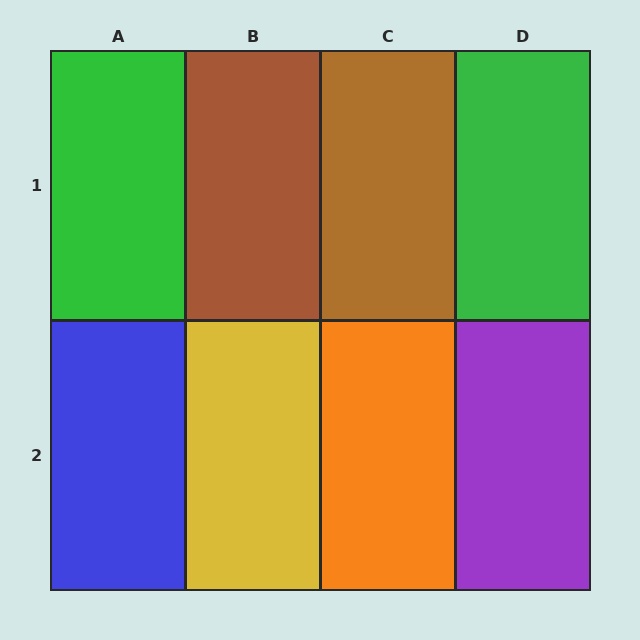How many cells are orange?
1 cell is orange.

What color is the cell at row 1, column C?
Brown.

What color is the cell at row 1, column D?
Green.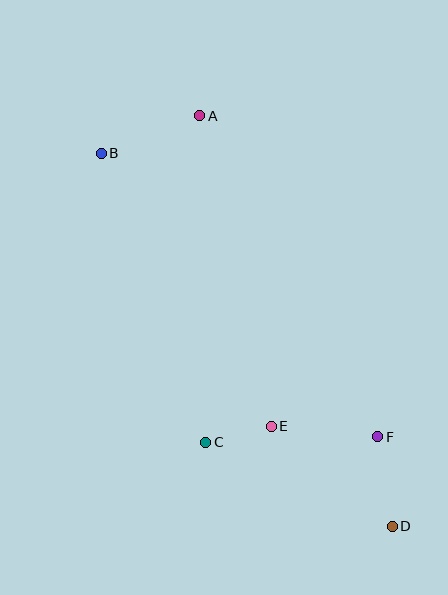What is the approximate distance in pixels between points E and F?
The distance between E and F is approximately 107 pixels.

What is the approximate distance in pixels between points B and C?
The distance between B and C is approximately 307 pixels.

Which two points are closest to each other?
Points C and E are closest to each other.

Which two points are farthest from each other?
Points B and D are farthest from each other.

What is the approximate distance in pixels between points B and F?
The distance between B and F is approximately 396 pixels.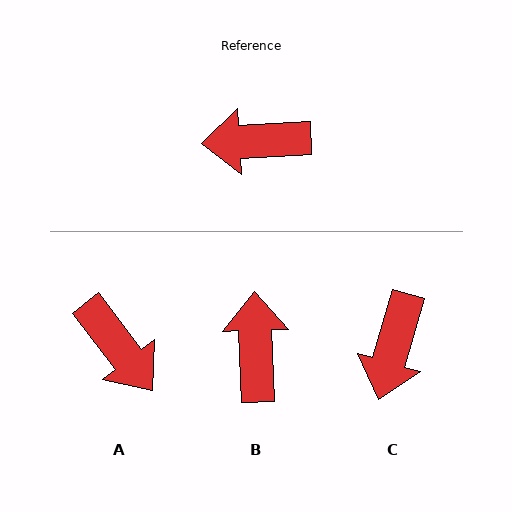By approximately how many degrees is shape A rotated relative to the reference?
Approximately 124 degrees counter-clockwise.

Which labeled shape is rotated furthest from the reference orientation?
A, about 124 degrees away.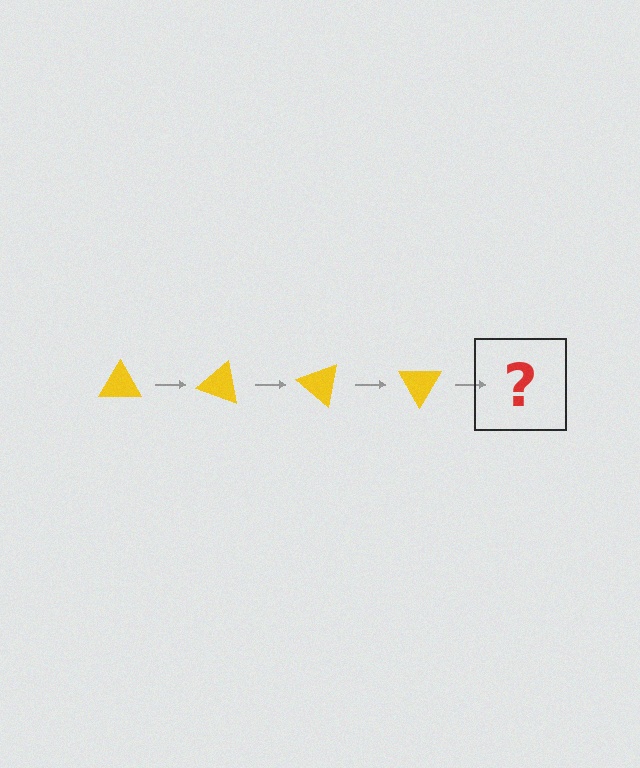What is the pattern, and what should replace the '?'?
The pattern is that the triangle rotates 20 degrees each step. The '?' should be a yellow triangle rotated 80 degrees.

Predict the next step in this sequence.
The next step is a yellow triangle rotated 80 degrees.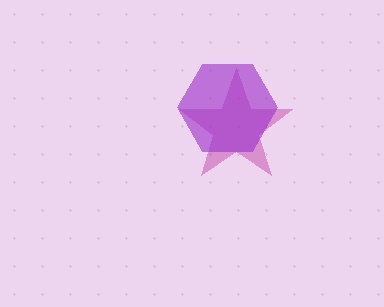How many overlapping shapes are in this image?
There are 2 overlapping shapes in the image.